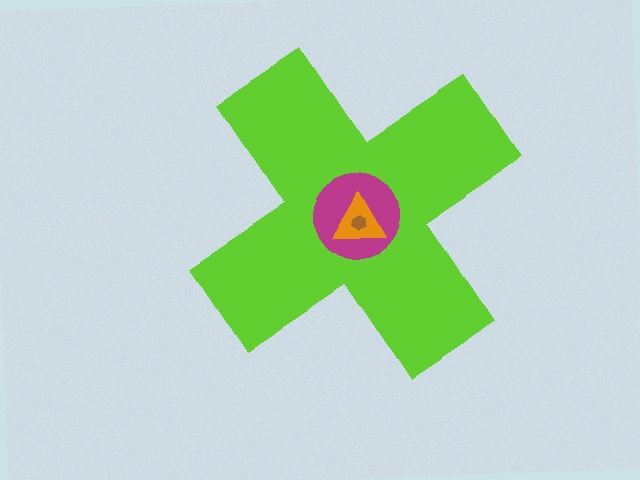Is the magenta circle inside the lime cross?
Yes.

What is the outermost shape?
The lime cross.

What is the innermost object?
The brown hexagon.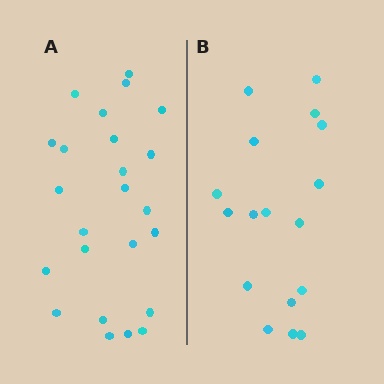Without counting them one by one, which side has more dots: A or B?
Region A (the left region) has more dots.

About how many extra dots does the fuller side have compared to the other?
Region A has roughly 8 or so more dots than region B.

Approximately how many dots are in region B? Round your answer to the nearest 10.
About 20 dots. (The exact count is 17, which rounds to 20.)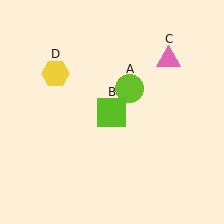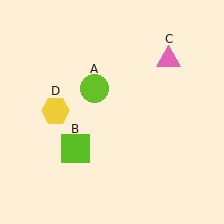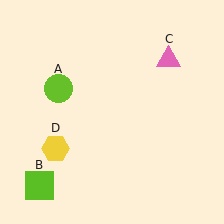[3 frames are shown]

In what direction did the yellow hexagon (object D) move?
The yellow hexagon (object D) moved down.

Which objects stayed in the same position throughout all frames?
Pink triangle (object C) remained stationary.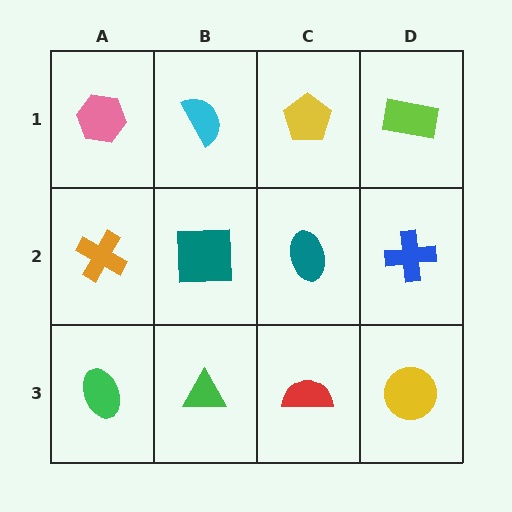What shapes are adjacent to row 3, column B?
A teal square (row 2, column B), a green ellipse (row 3, column A), a red semicircle (row 3, column C).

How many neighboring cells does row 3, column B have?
3.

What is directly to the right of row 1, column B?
A yellow pentagon.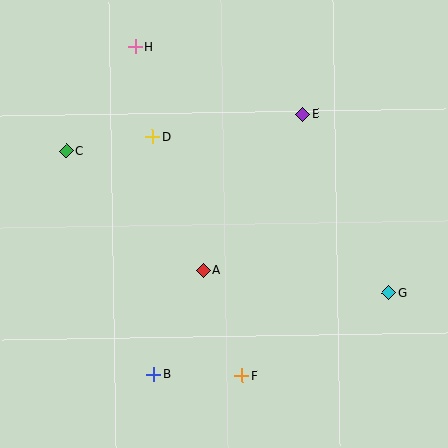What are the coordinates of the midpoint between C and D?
The midpoint between C and D is at (109, 144).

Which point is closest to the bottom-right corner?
Point G is closest to the bottom-right corner.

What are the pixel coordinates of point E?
Point E is at (303, 114).